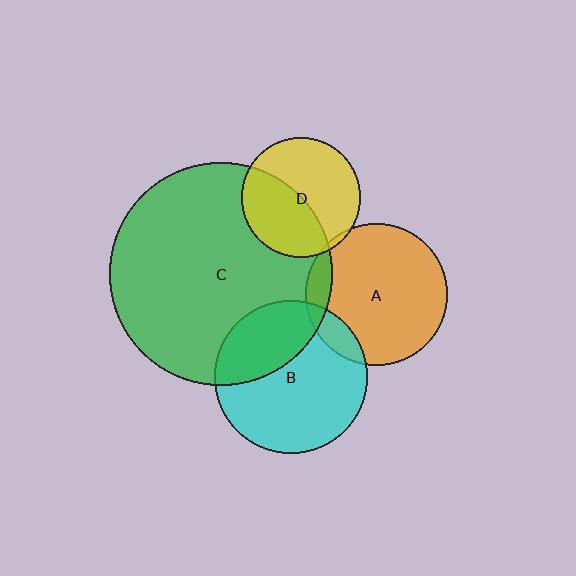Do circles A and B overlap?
Yes.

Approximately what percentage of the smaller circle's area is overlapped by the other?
Approximately 10%.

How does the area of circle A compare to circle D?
Approximately 1.4 times.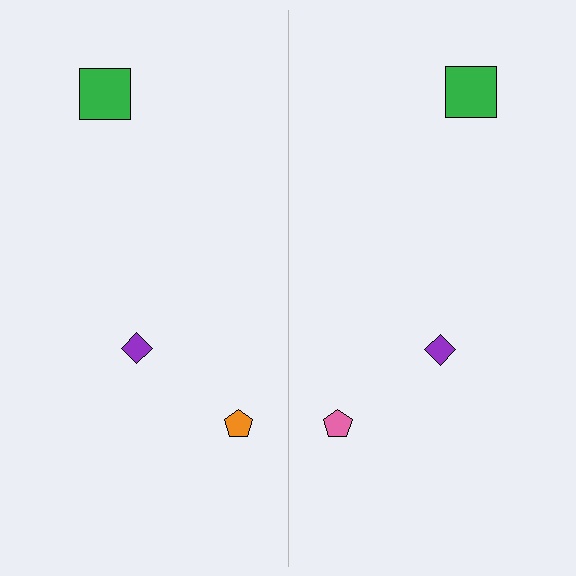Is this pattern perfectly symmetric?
No, the pattern is not perfectly symmetric. The pink pentagon on the right side breaks the symmetry — its mirror counterpart is orange.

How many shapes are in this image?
There are 6 shapes in this image.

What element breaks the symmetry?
The pink pentagon on the right side breaks the symmetry — its mirror counterpart is orange.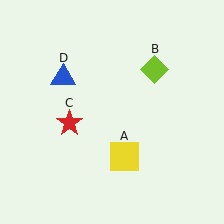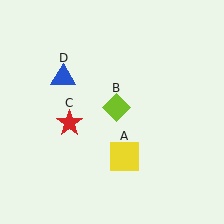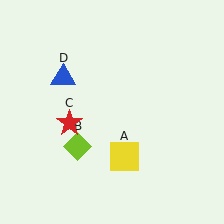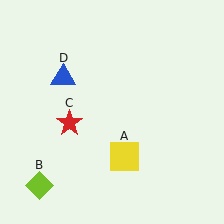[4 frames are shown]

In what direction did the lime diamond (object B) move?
The lime diamond (object B) moved down and to the left.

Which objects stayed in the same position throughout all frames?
Yellow square (object A) and red star (object C) and blue triangle (object D) remained stationary.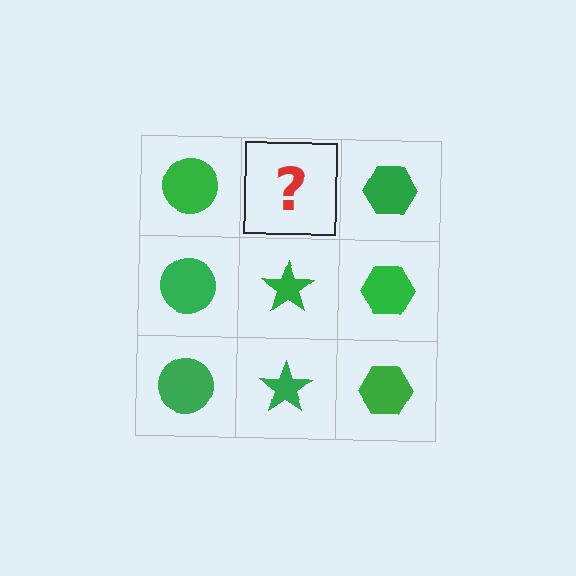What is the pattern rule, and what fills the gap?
The rule is that each column has a consistent shape. The gap should be filled with a green star.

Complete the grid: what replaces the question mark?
The question mark should be replaced with a green star.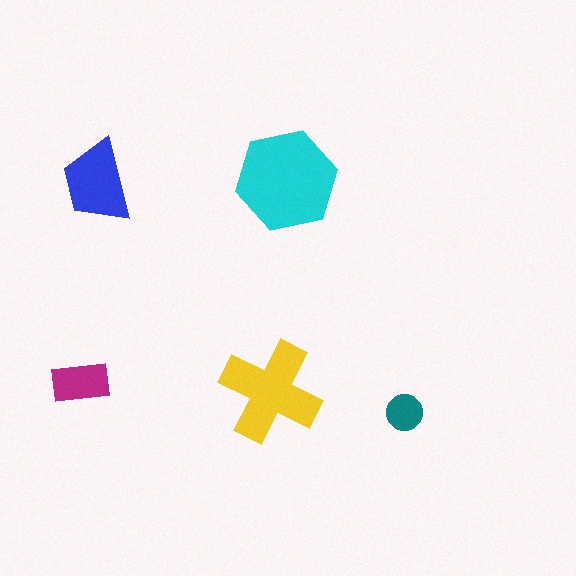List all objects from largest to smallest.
The cyan hexagon, the yellow cross, the blue trapezoid, the magenta rectangle, the teal circle.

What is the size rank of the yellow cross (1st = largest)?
2nd.